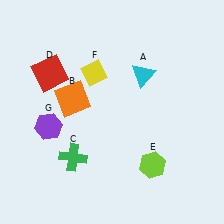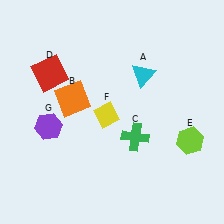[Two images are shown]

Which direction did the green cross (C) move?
The green cross (C) moved right.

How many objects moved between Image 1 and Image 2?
3 objects moved between the two images.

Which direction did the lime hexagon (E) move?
The lime hexagon (E) moved right.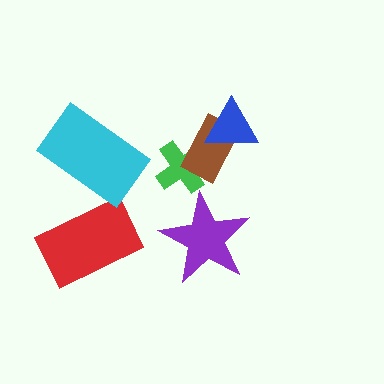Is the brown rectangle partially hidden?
Yes, it is partially covered by another shape.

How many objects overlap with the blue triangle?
1 object overlaps with the blue triangle.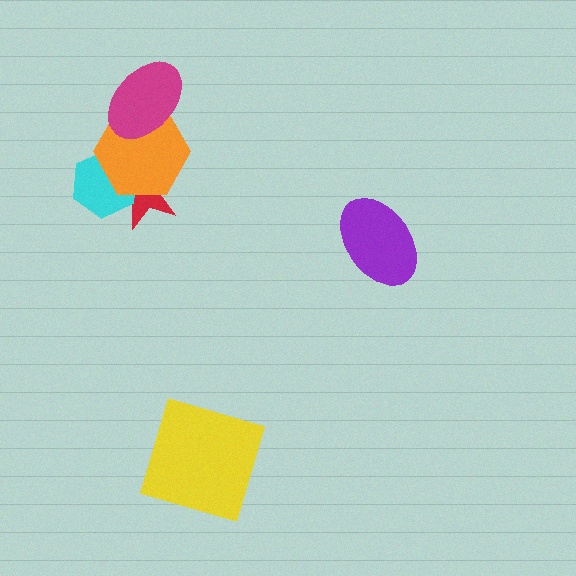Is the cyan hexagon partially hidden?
Yes, it is partially covered by another shape.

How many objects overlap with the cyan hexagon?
2 objects overlap with the cyan hexagon.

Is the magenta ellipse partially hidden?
No, no other shape covers it.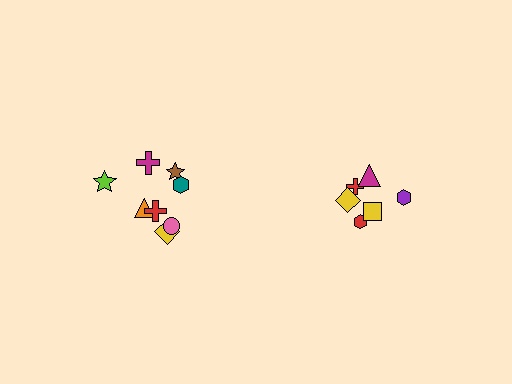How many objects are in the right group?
There are 6 objects.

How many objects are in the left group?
There are 8 objects.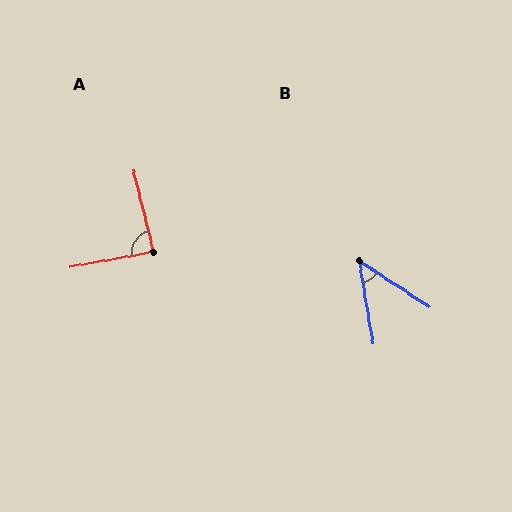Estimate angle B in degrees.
Approximately 47 degrees.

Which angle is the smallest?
B, at approximately 47 degrees.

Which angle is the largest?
A, at approximately 87 degrees.